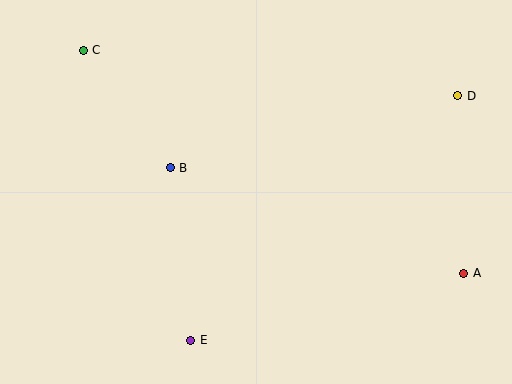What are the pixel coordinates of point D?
Point D is at (458, 96).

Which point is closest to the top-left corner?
Point C is closest to the top-left corner.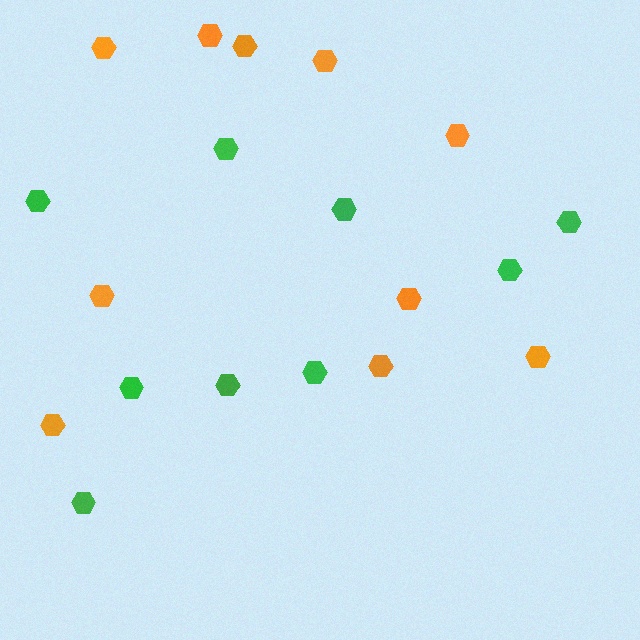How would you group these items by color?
There are 2 groups: one group of green hexagons (9) and one group of orange hexagons (10).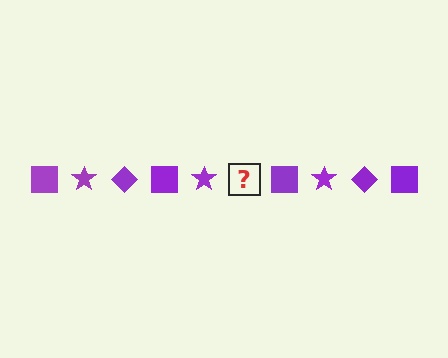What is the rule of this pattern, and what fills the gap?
The rule is that the pattern cycles through square, star, diamond shapes in purple. The gap should be filled with a purple diamond.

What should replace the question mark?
The question mark should be replaced with a purple diamond.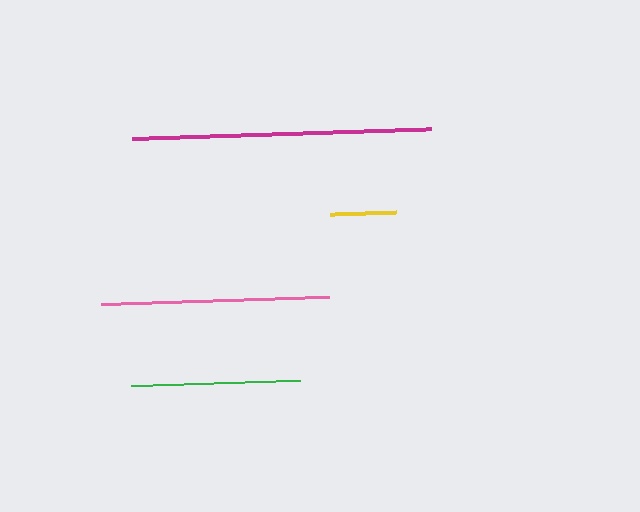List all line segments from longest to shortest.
From longest to shortest: magenta, pink, green, yellow.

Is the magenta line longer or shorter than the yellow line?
The magenta line is longer than the yellow line.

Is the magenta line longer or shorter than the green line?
The magenta line is longer than the green line.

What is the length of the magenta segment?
The magenta segment is approximately 299 pixels long.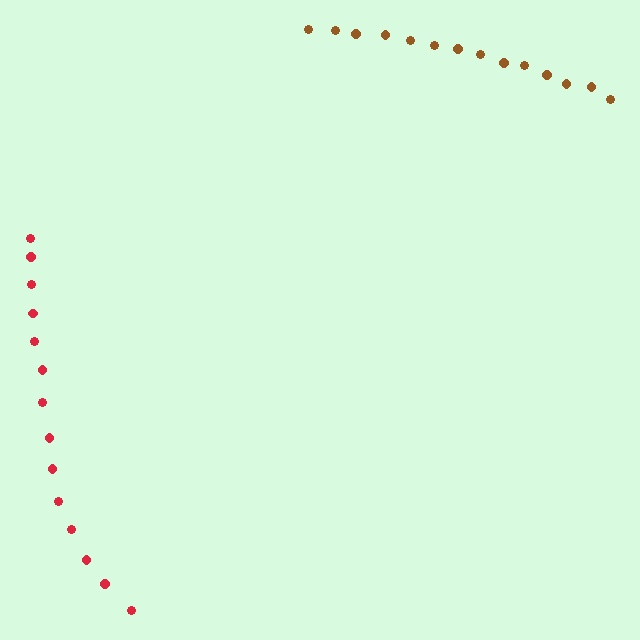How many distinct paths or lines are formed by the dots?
There are 2 distinct paths.